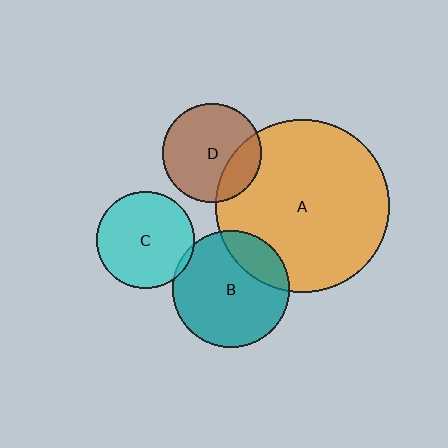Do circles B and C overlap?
Yes.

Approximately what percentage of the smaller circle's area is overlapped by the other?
Approximately 5%.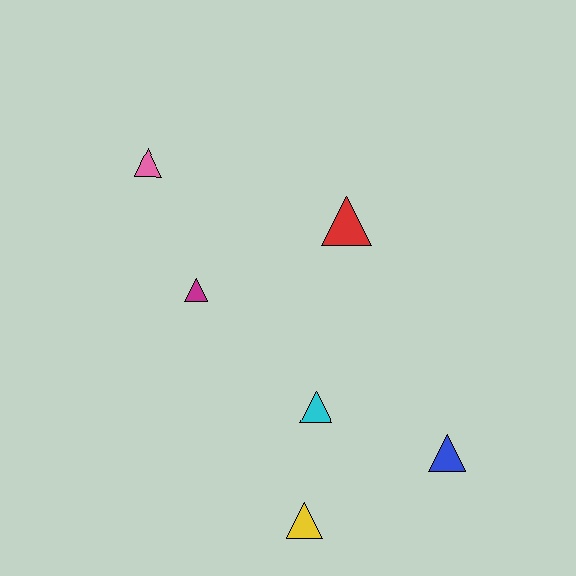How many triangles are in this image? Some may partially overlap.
There are 6 triangles.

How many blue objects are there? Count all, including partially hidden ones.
There is 1 blue object.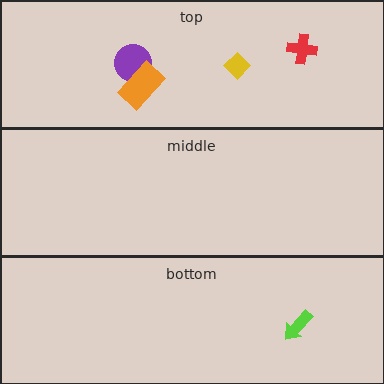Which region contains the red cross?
The top region.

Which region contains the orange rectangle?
The top region.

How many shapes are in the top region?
4.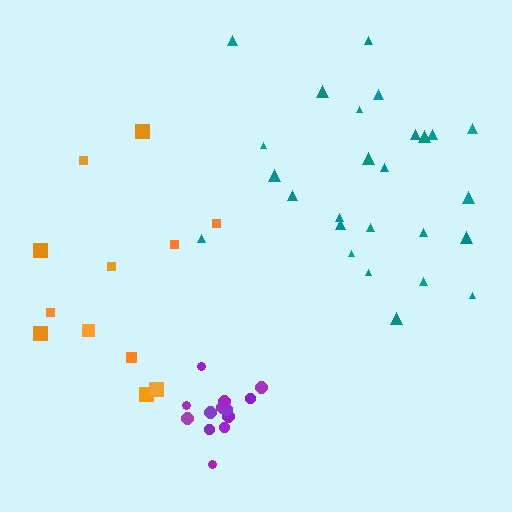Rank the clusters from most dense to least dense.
purple, teal, orange.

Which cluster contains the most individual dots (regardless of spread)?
Teal (26).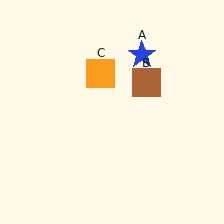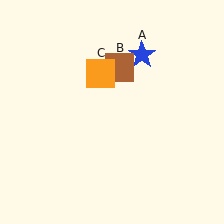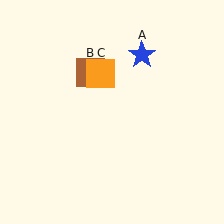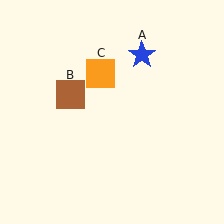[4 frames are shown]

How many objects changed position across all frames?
1 object changed position: brown square (object B).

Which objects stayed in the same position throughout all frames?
Blue star (object A) and orange square (object C) remained stationary.